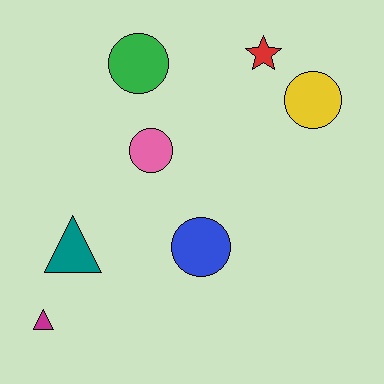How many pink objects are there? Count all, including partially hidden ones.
There is 1 pink object.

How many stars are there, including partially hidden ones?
There is 1 star.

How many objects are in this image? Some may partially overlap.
There are 7 objects.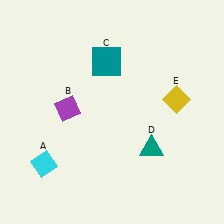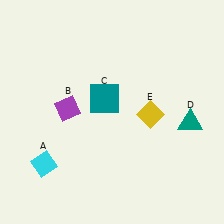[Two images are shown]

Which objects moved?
The objects that moved are: the teal square (C), the teal triangle (D), the yellow diamond (E).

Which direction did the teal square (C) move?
The teal square (C) moved down.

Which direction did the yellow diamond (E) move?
The yellow diamond (E) moved left.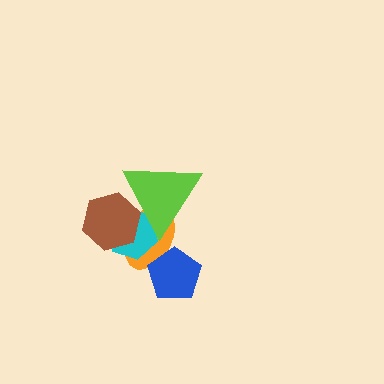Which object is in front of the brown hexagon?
The lime triangle is in front of the brown hexagon.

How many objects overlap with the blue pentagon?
1 object overlaps with the blue pentagon.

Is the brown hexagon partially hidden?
Yes, it is partially covered by another shape.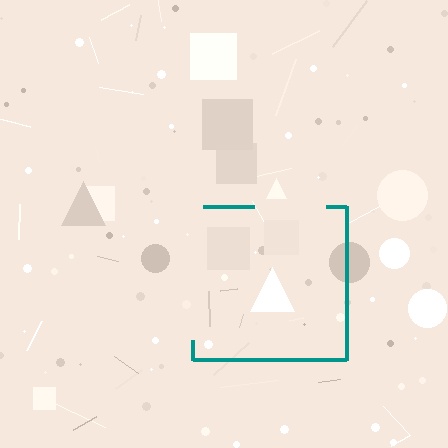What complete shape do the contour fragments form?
The contour fragments form a square.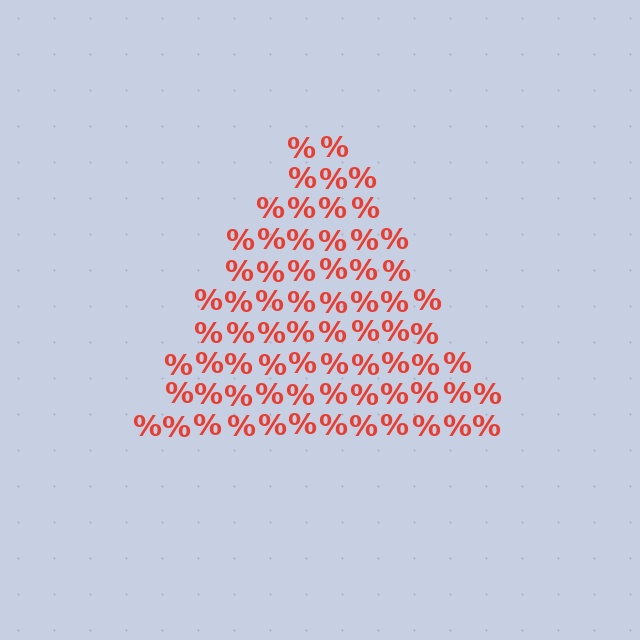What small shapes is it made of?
It is made of small percent signs.